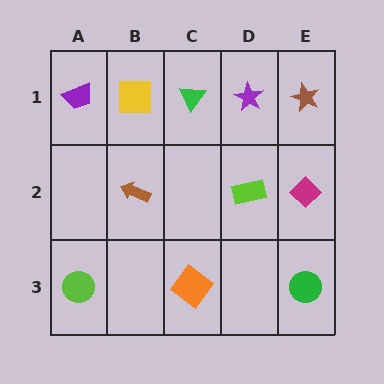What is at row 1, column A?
A purple trapezoid.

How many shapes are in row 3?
3 shapes.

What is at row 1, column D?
A purple star.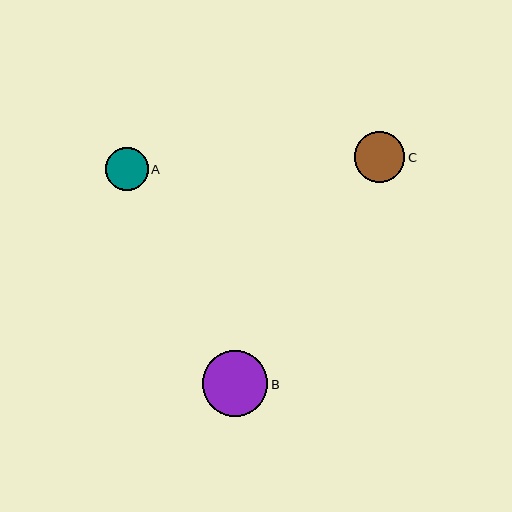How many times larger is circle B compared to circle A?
Circle B is approximately 1.5 times the size of circle A.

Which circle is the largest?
Circle B is the largest with a size of approximately 65 pixels.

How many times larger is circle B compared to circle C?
Circle B is approximately 1.3 times the size of circle C.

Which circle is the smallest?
Circle A is the smallest with a size of approximately 43 pixels.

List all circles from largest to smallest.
From largest to smallest: B, C, A.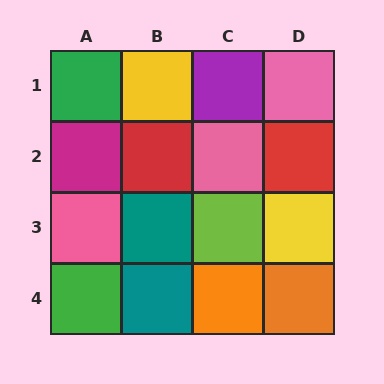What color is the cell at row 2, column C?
Pink.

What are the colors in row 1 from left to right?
Green, yellow, purple, pink.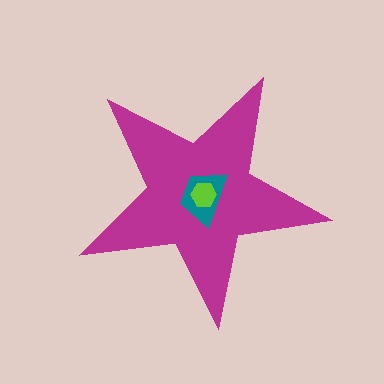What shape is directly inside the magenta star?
The teal trapezoid.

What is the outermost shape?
The magenta star.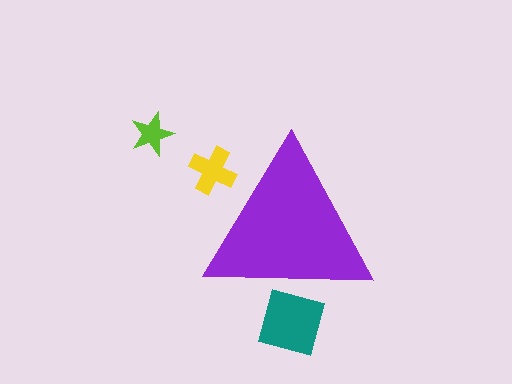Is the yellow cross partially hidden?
Yes, the yellow cross is partially hidden behind the purple triangle.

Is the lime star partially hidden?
No, the lime star is fully visible.